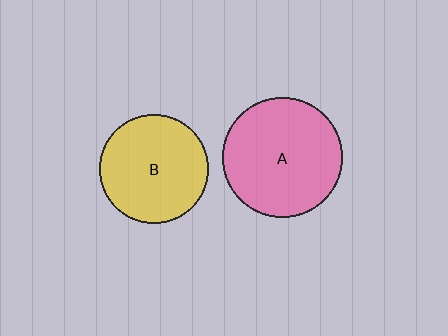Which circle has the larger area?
Circle A (pink).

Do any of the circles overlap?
No, none of the circles overlap.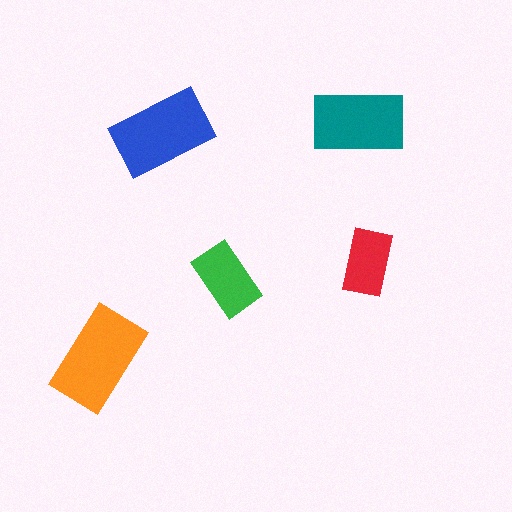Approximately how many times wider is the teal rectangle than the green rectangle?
About 1.5 times wider.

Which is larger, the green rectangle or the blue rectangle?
The blue one.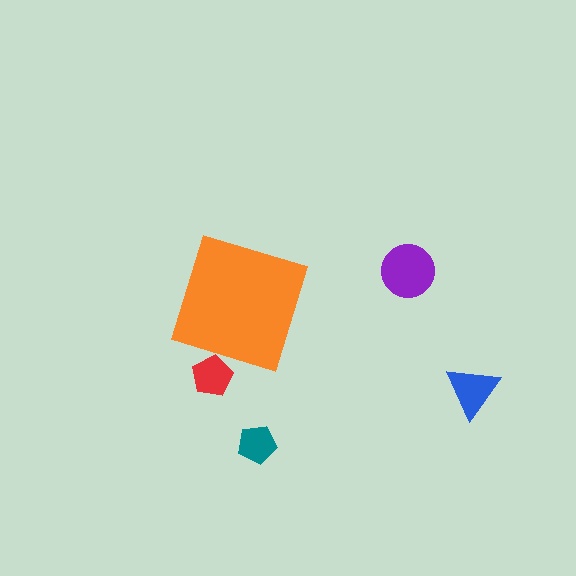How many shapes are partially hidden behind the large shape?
1 shape is partially hidden.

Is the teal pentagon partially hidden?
No, the teal pentagon is fully visible.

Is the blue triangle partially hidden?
No, the blue triangle is fully visible.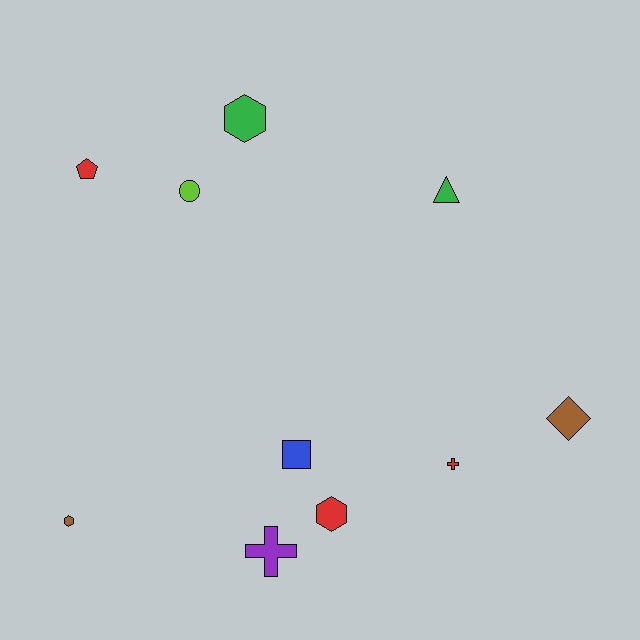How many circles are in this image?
There is 1 circle.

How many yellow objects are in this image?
There are no yellow objects.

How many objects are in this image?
There are 10 objects.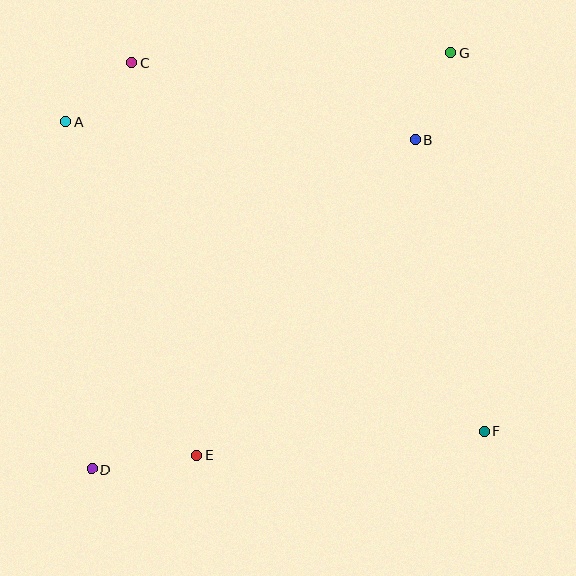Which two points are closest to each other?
Points A and C are closest to each other.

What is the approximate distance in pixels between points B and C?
The distance between B and C is approximately 294 pixels.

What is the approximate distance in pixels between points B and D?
The distance between B and D is approximately 462 pixels.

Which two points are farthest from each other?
Points D and G are farthest from each other.